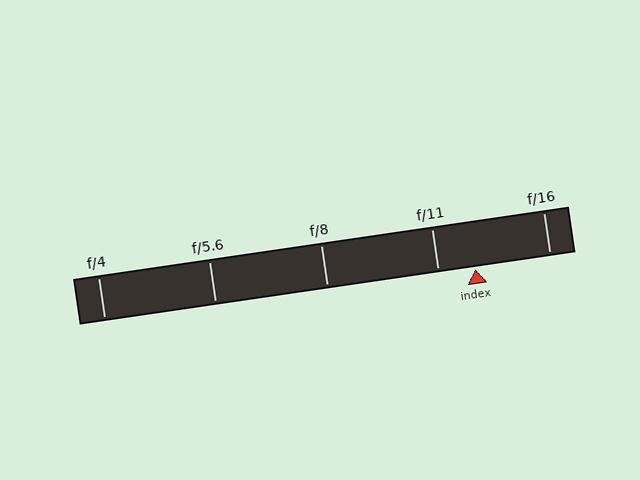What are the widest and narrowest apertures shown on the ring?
The widest aperture shown is f/4 and the narrowest is f/16.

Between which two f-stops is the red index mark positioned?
The index mark is between f/11 and f/16.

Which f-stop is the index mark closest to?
The index mark is closest to f/11.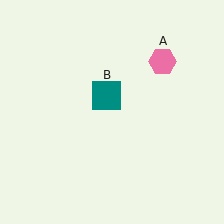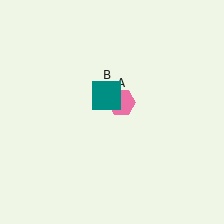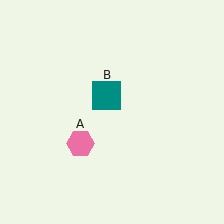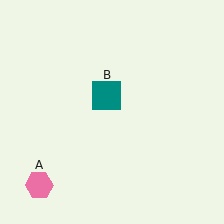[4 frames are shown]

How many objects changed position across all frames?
1 object changed position: pink hexagon (object A).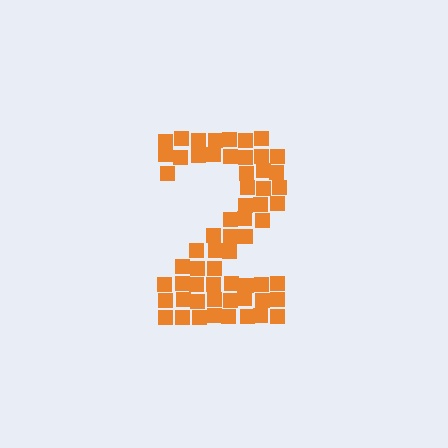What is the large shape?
The large shape is the digit 2.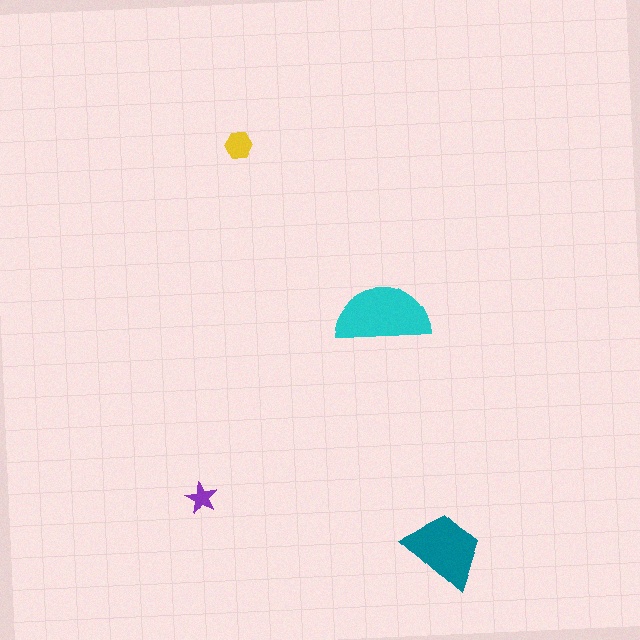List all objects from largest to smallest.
The cyan semicircle, the teal trapezoid, the yellow hexagon, the purple star.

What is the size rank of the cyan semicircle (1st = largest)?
1st.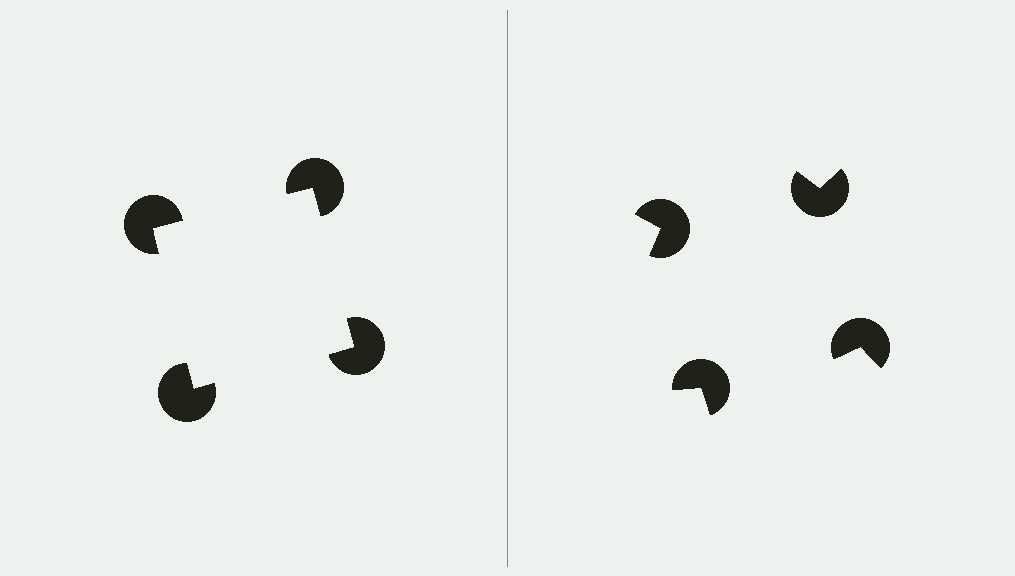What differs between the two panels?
The pac-man discs are positioned identically on both sides; only the wedge orientations differ. On the left they align to a square; on the right they are misaligned.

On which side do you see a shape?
An illusory square appears on the left side. On the right side the wedge cuts are rotated, so no coherent shape forms.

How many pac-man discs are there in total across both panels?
8 — 4 on each side.